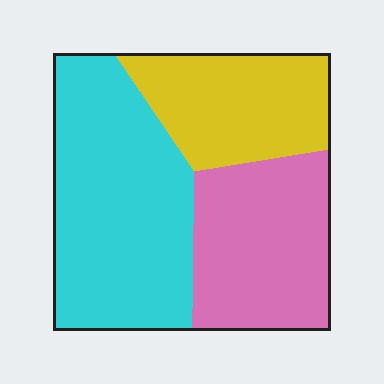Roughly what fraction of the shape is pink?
Pink takes up between a sixth and a third of the shape.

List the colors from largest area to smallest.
From largest to smallest: cyan, pink, yellow.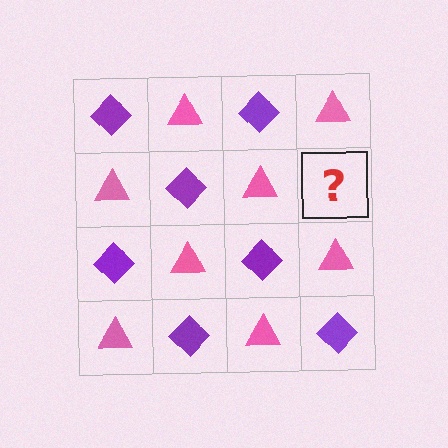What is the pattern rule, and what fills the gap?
The rule is that it alternates purple diamond and pink triangle in a checkerboard pattern. The gap should be filled with a purple diamond.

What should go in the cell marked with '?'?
The missing cell should contain a purple diamond.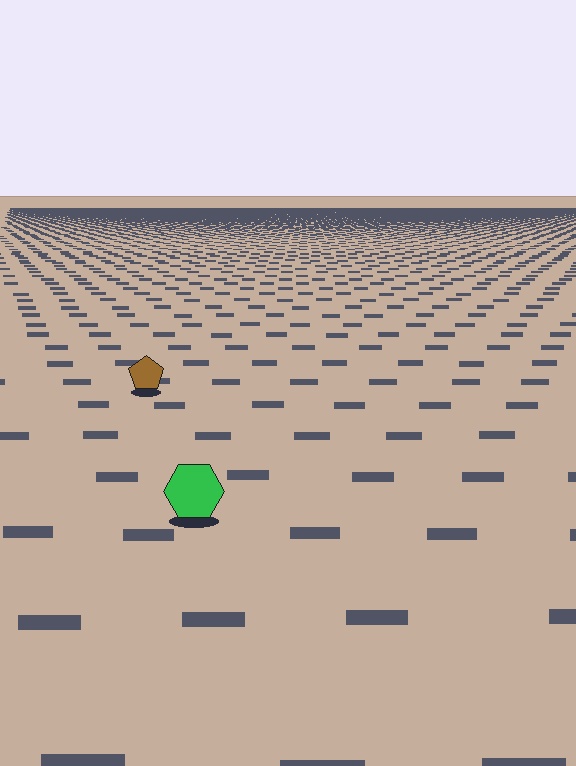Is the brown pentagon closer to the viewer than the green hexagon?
No. The green hexagon is closer — you can tell from the texture gradient: the ground texture is coarser near it.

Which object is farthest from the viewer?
The brown pentagon is farthest from the viewer. It appears smaller and the ground texture around it is denser.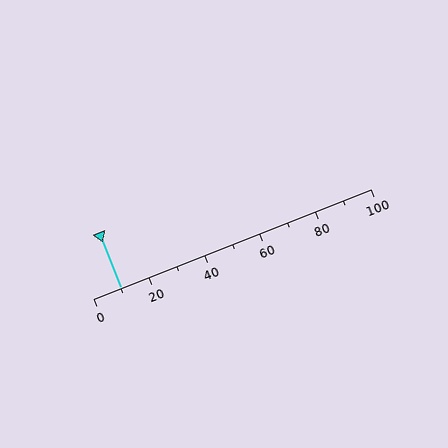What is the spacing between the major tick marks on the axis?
The major ticks are spaced 20 apart.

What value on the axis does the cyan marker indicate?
The marker indicates approximately 10.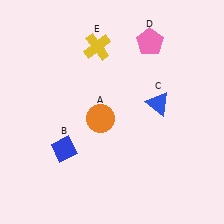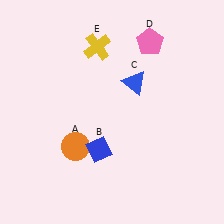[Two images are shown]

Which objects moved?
The objects that moved are: the orange circle (A), the blue diamond (B), the blue triangle (C).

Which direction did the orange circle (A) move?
The orange circle (A) moved down.